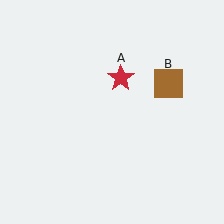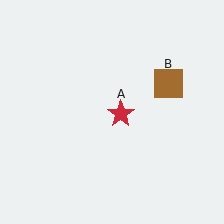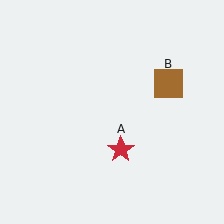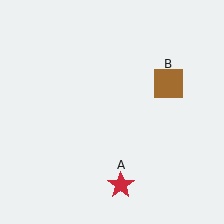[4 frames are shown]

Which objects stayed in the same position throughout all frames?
Brown square (object B) remained stationary.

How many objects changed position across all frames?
1 object changed position: red star (object A).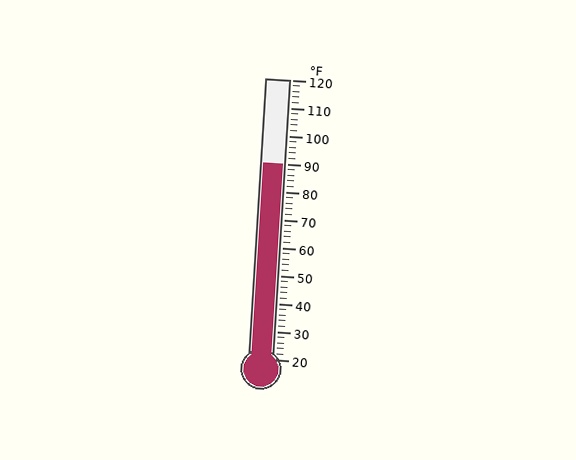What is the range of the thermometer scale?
The thermometer scale ranges from 20°F to 120°F.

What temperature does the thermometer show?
The thermometer shows approximately 90°F.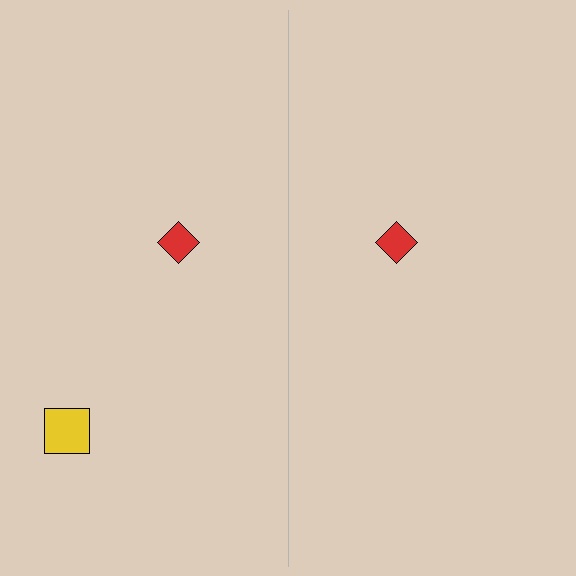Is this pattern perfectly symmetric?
No, the pattern is not perfectly symmetric. A yellow square is missing from the right side.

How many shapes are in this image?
There are 3 shapes in this image.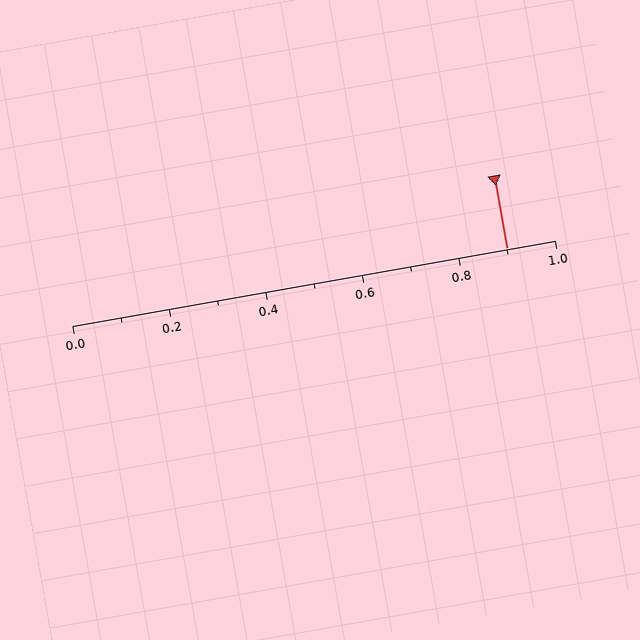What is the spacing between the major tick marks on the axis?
The major ticks are spaced 0.2 apart.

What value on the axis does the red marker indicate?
The marker indicates approximately 0.9.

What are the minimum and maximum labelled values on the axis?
The axis runs from 0.0 to 1.0.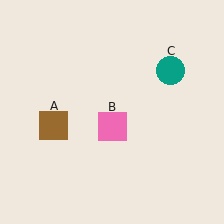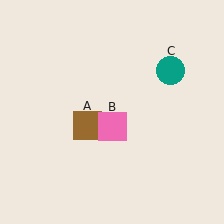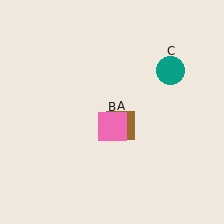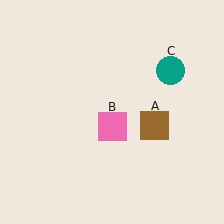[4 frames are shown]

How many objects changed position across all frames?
1 object changed position: brown square (object A).